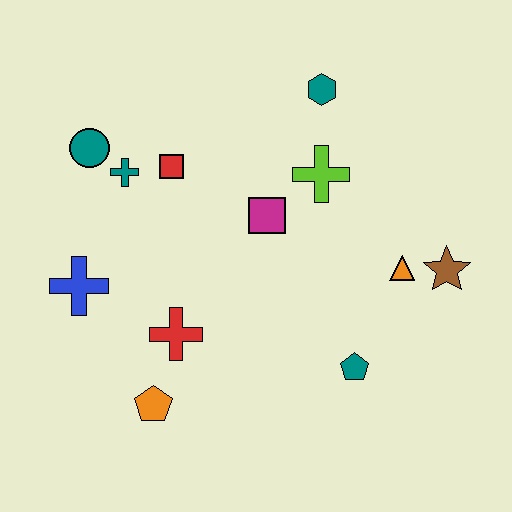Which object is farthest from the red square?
The brown star is farthest from the red square.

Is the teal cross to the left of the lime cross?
Yes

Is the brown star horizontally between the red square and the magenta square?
No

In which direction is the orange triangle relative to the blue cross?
The orange triangle is to the right of the blue cross.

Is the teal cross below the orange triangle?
No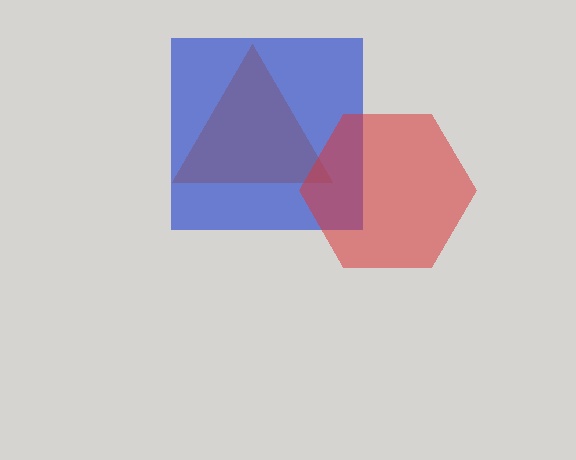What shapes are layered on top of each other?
The layered shapes are: an orange triangle, a blue square, a red hexagon.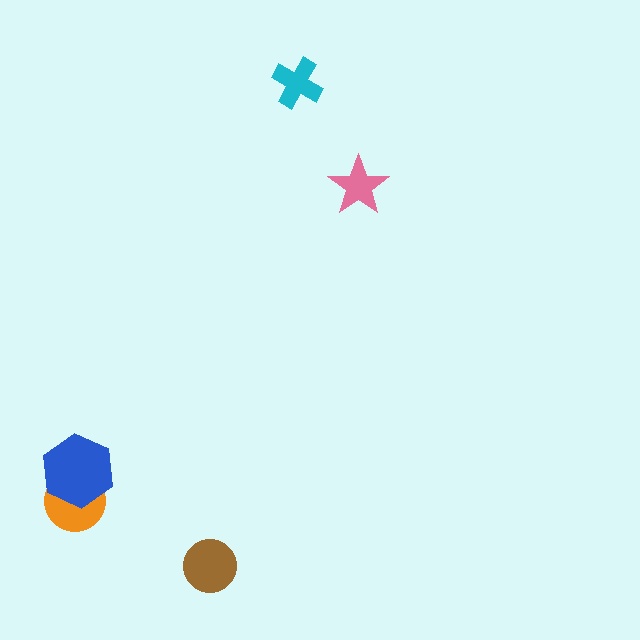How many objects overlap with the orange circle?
1 object overlaps with the orange circle.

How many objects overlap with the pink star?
0 objects overlap with the pink star.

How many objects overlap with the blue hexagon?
1 object overlaps with the blue hexagon.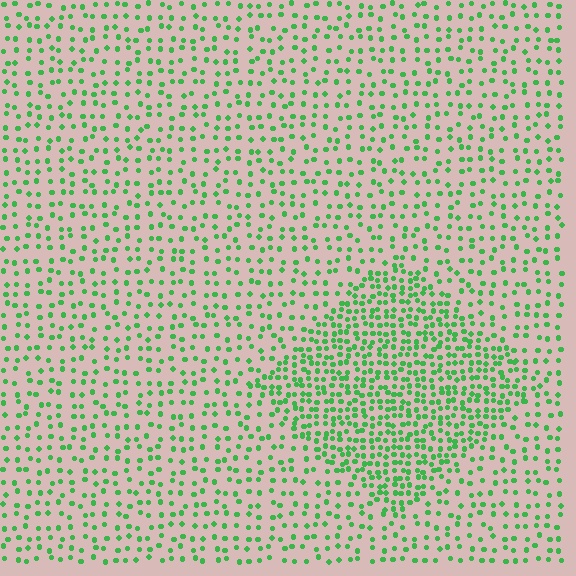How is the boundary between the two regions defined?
The boundary is defined by a change in element density (approximately 2.1x ratio). All elements are the same color, size, and shape.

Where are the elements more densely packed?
The elements are more densely packed inside the diamond boundary.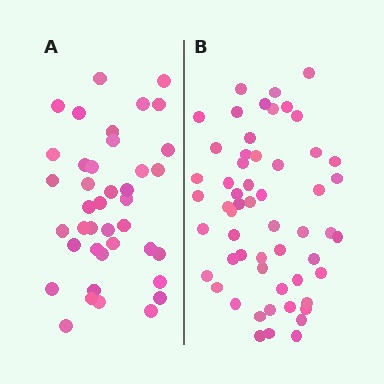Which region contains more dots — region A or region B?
Region B (the right region) has more dots.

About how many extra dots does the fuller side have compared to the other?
Region B has approximately 15 more dots than region A.